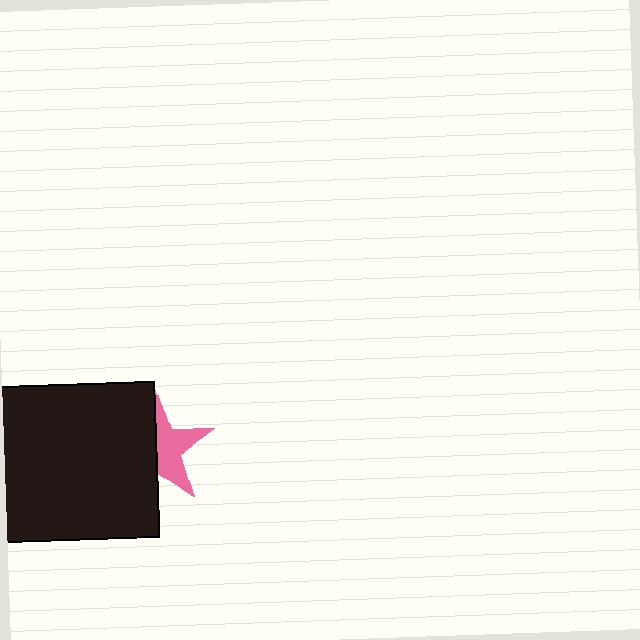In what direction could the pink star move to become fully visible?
The pink star could move right. That would shift it out from behind the black square entirely.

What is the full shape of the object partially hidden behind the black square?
The partially hidden object is a pink star.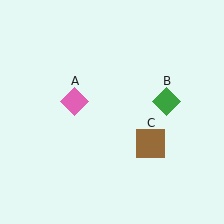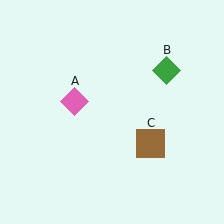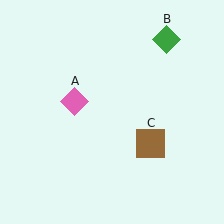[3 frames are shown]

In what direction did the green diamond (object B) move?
The green diamond (object B) moved up.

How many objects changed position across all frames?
1 object changed position: green diamond (object B).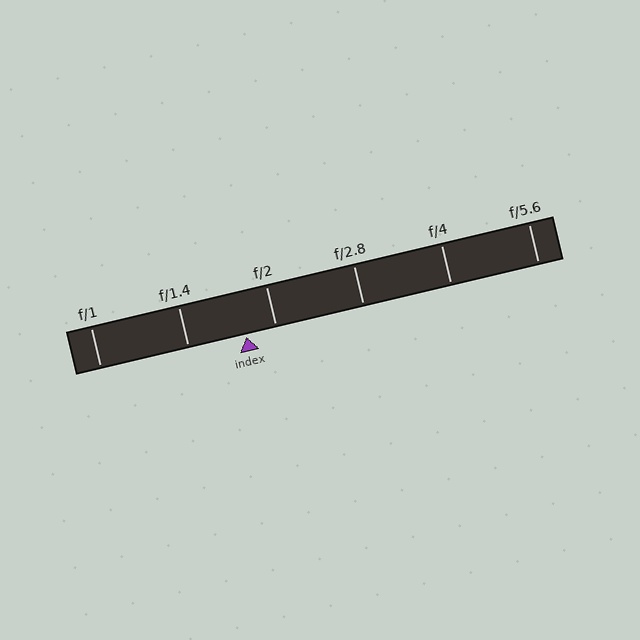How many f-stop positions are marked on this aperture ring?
There are 6 f-stop positions marked.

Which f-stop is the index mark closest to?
The index mark is closest to f/2.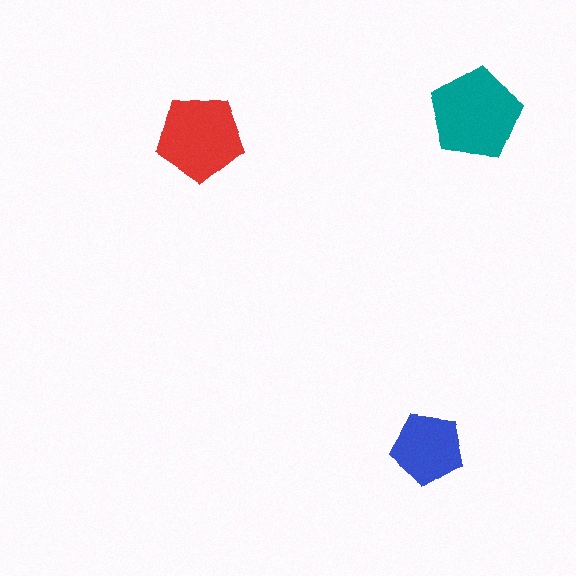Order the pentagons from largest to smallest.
the teal one, the red one, the blue one.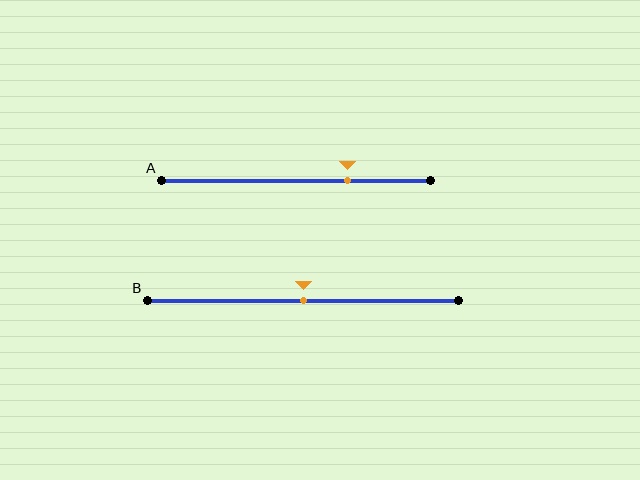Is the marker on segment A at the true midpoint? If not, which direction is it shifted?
No, the marker on segment A is shifted to the right by about 19% of the segment length.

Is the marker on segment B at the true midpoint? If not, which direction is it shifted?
Yes, the marker on segment B is at the true midpoint.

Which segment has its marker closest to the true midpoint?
Segment B has its marker closest to the true midpoint.